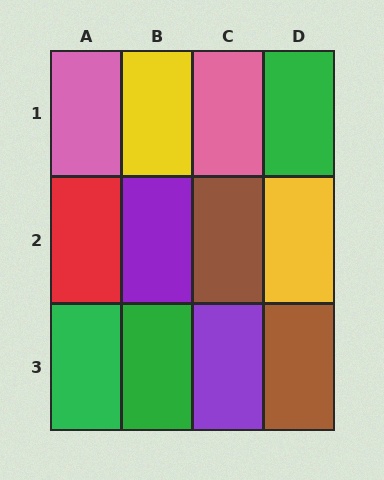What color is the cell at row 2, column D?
Yellow.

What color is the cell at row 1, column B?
Yellow.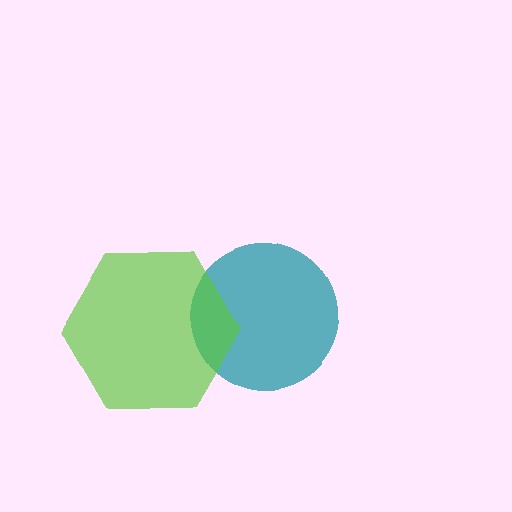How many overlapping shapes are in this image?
There are 2 overlapping shapes in the image.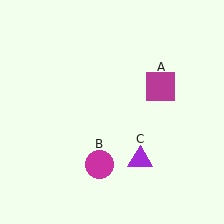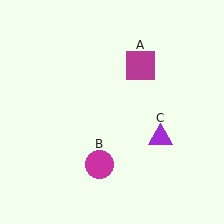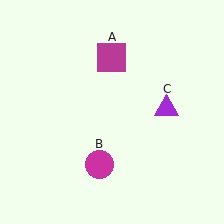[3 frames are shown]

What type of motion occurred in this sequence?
The magenta square (object A), purple triangle (object C) rotated counterclockwise around the center of the scene.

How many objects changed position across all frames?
2 objects changed position: magenta square (object A), purple triangle (object C).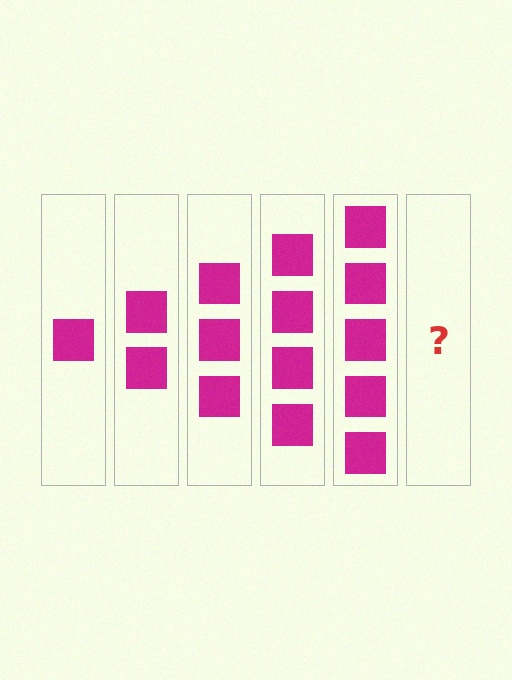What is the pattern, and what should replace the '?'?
The pattern is that each step adds one more square. The '?' should be 6 squares.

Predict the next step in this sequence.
The next step is 6 squares.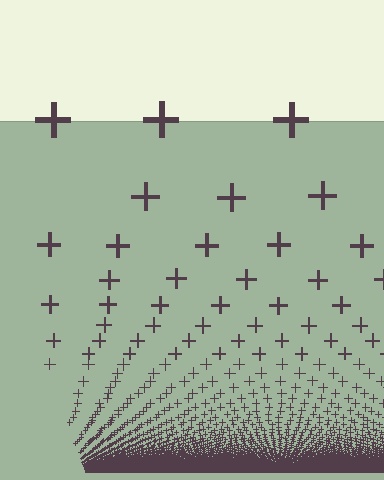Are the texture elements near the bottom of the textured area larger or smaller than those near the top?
Smaller. The gradient is inverted — elements near the bottom are smaller and denser.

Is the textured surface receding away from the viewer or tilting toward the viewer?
The surface appears to tilt toward the viewer. Texture elements get larger and sparser toward the top.